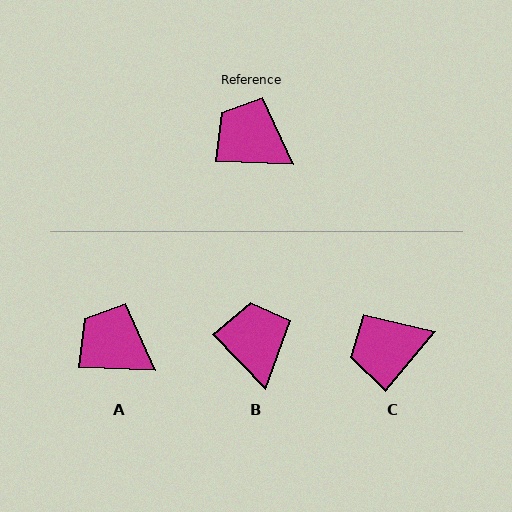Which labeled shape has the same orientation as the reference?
A.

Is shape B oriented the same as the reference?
No, it is off by about 44 degrees.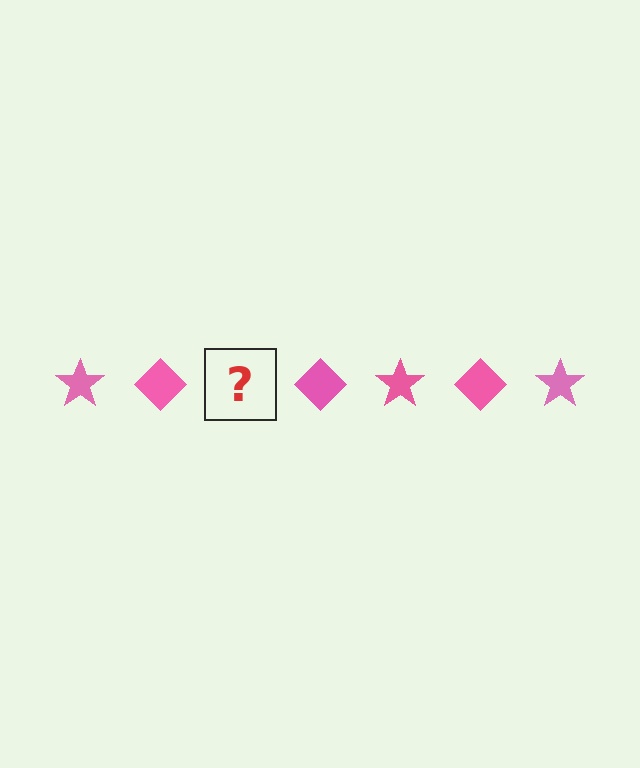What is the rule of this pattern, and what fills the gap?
The rule is that the pattern cycles through star, diamond shapes in pink. The gap should be filled with a pink star.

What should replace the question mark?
The question mark should be replaced with a pink star.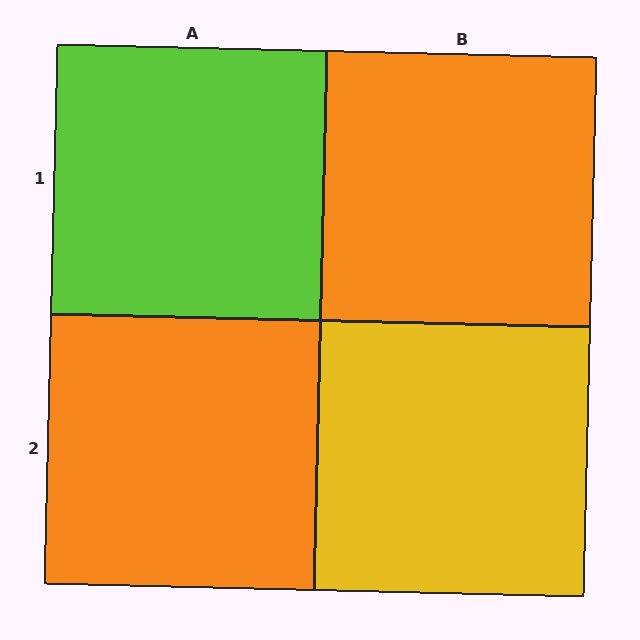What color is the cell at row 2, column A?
Orange.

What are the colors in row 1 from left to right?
Lime, orange.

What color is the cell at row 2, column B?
Yellow.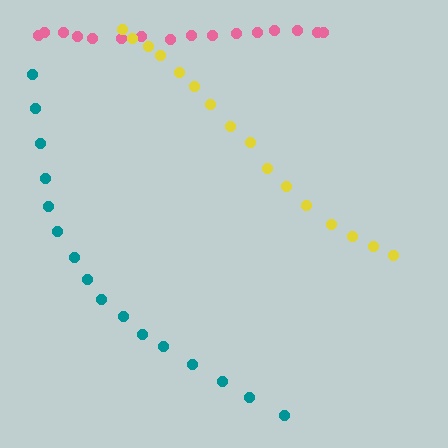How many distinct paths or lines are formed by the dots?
There are 3 distinct paths.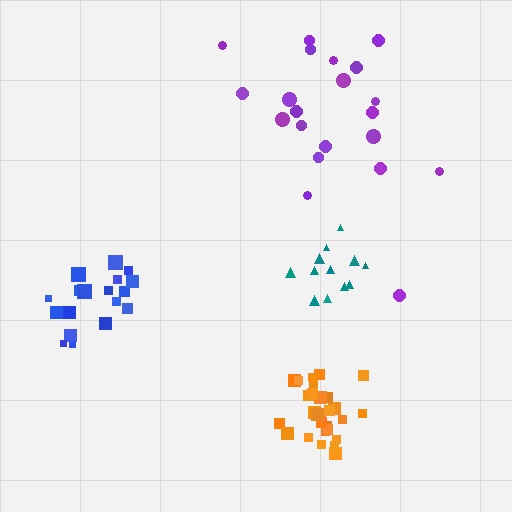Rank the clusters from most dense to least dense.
orange, blue, teal, purple.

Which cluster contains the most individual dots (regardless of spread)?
Orange (29).